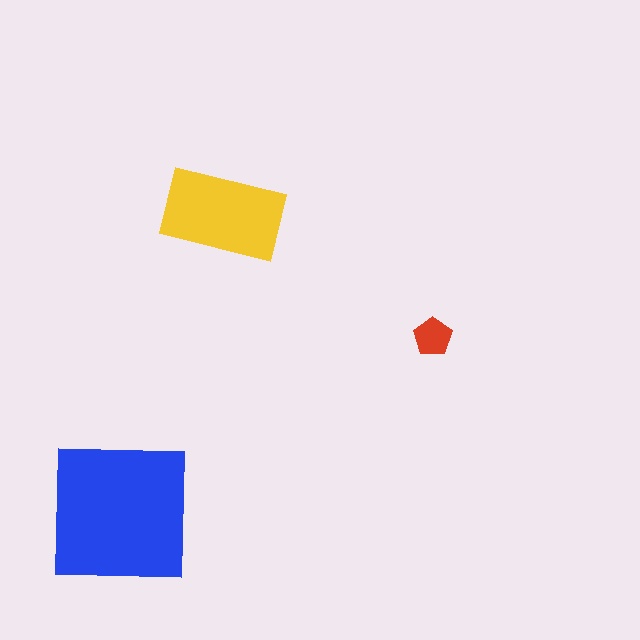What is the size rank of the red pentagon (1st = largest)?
3rd.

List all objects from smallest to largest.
The red pentagon, the yellow rectangle, the blue square.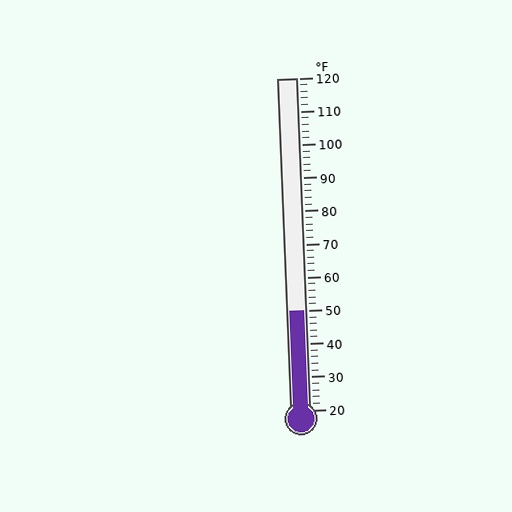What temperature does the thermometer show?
The thermometer shows approximately 50°F.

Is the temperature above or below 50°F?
The temperature is at 50°F.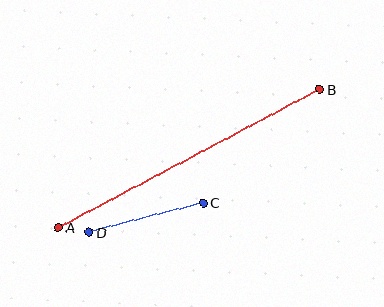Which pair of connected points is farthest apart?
Points A and B are farthest apart.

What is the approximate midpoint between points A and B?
The midpoint is at approximately (189, 159) pixels.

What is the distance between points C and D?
The distance is approximately 118 pixels.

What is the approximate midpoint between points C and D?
The midpoint is at approximately (146, 218) pixels.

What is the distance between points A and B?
The distance is approximately 296 pixels.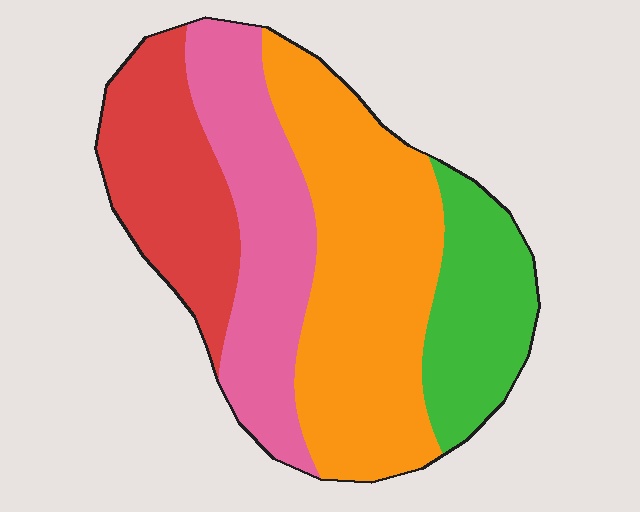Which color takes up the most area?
Orange, at roughly 40%.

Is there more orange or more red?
Orange.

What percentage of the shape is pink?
Pink covers around 25% of the shape.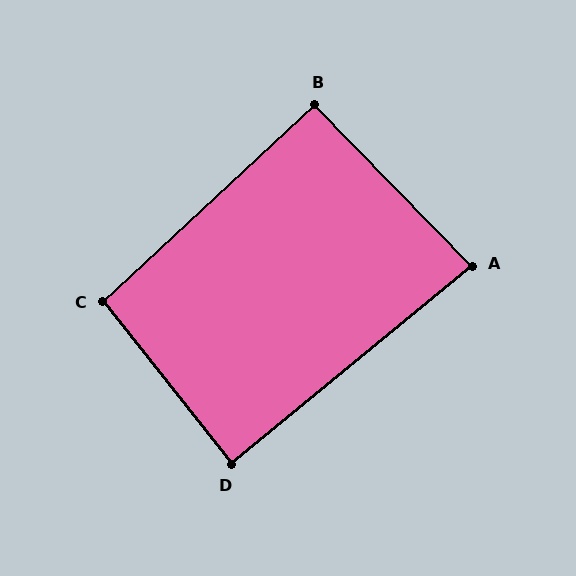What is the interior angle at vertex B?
Approximately 91 degrees (approximately right).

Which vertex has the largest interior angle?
C, at approximately 95 degrees.